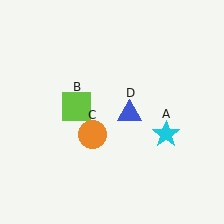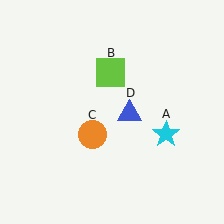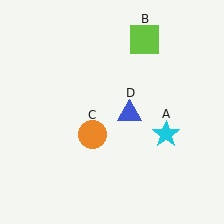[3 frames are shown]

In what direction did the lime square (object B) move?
The lime square (object B) moved up and to the right.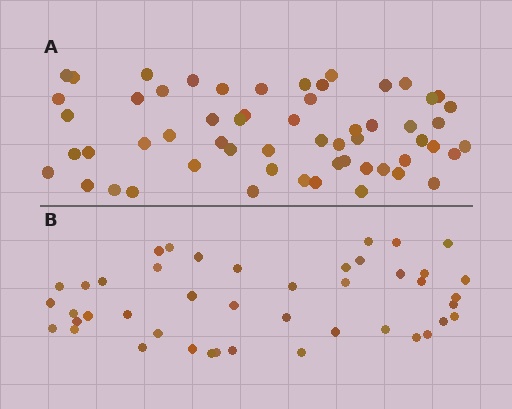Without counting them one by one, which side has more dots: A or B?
Region A (the top region) has more dots.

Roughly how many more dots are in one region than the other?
Region A has approximately 15 more dots than region B.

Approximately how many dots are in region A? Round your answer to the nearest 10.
About 60 dots. (The exact count is 58, which rounds to 60.)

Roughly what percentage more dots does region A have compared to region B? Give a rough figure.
About 30% more.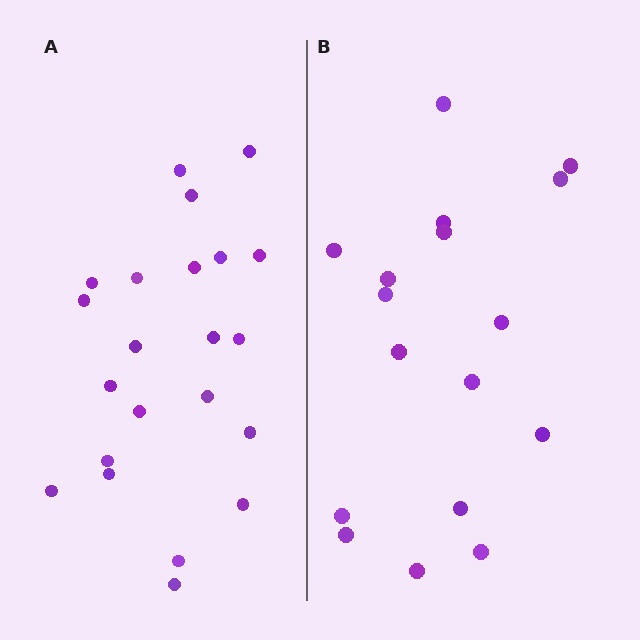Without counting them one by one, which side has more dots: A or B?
Region A (the left region) has more dots.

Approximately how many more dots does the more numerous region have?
Region A has about 5 more dots than region B.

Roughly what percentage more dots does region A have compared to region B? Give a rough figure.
About 30% more.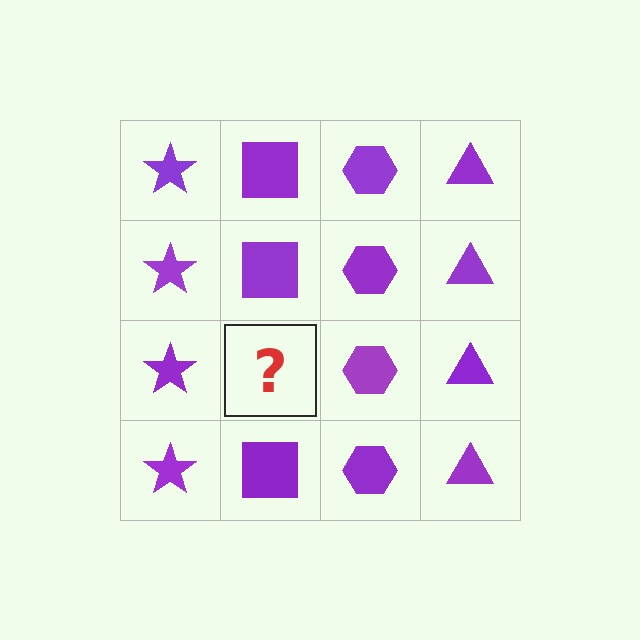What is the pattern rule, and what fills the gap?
The rule is that each column has a consistent shape. The gap should be filled with a purple square.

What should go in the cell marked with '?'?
The missing cell should contain a purple square.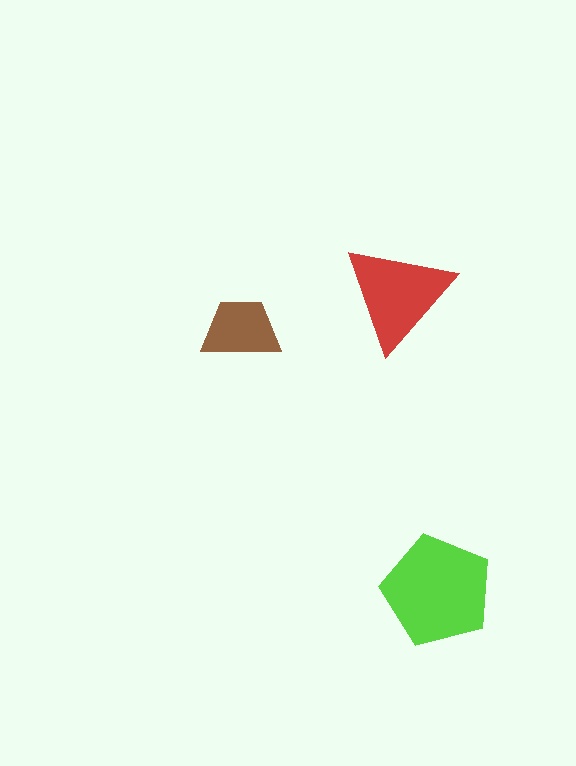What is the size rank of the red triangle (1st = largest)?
2nd.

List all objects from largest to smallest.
The lime pentagon, the red triangle, the brown trapezoid.